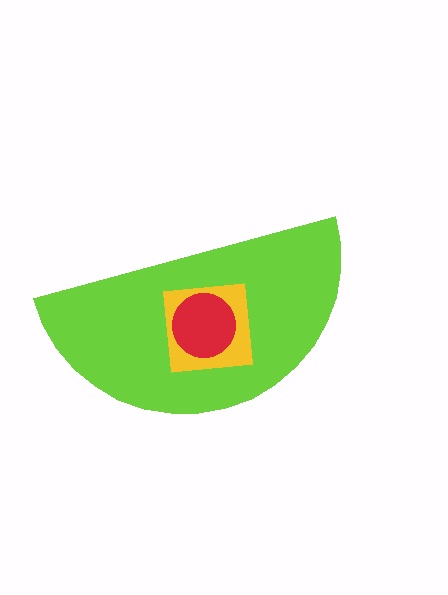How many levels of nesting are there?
3.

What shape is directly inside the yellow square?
The red circle.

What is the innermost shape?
The red circle.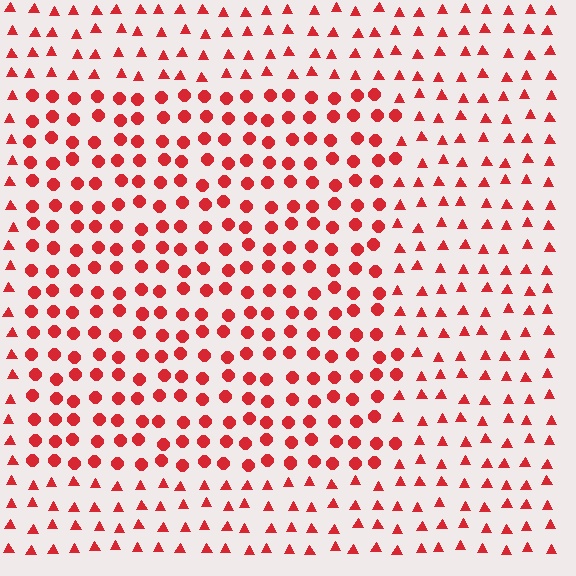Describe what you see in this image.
The image is filled with small red elements arranged in a uniform grid. A rectangle-shaped region contains circles, while the surrounding area contains triangles. The boundary is defined purely by the change in element shape.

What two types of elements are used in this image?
The image uses circles inside the rectangle region and triangles outside it.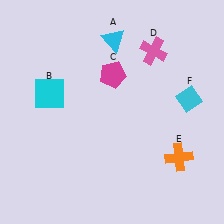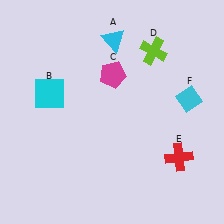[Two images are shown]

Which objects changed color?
D changed from pink to lime. E changed from orange to red.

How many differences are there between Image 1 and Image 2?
There are 2 differences between the two images.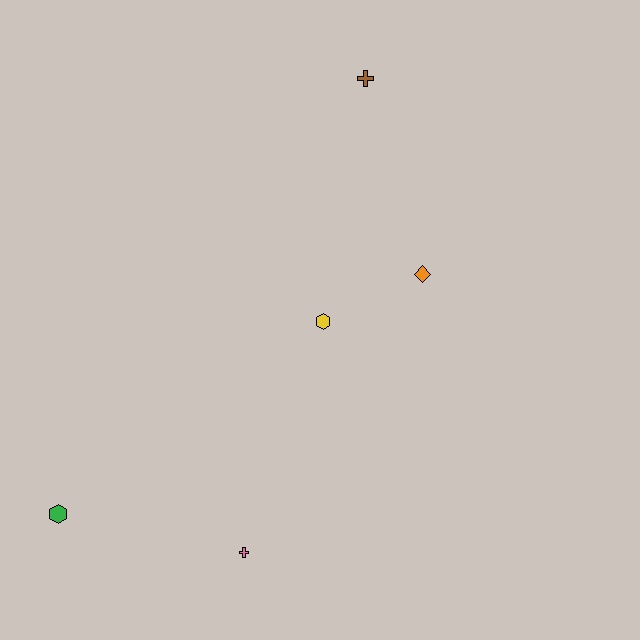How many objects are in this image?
There are 5 objects.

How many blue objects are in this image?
There are no blue objects.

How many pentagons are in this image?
There are no pentagons.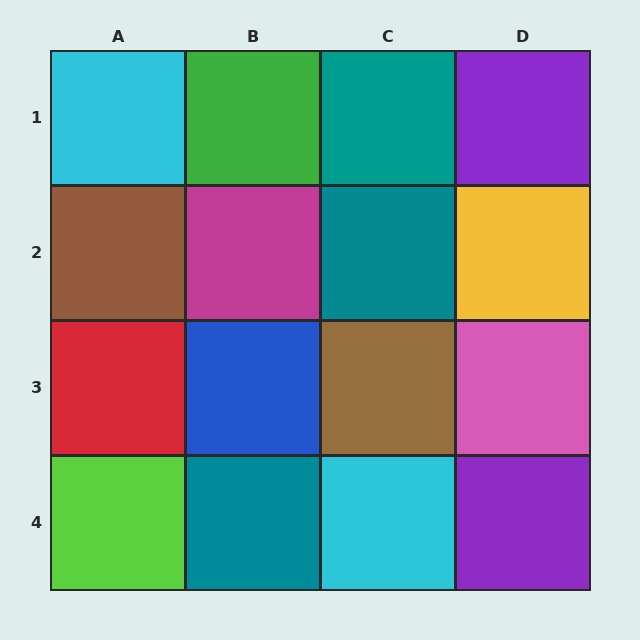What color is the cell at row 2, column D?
Yellow.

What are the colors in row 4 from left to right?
Lime, teal, cyan, purple.